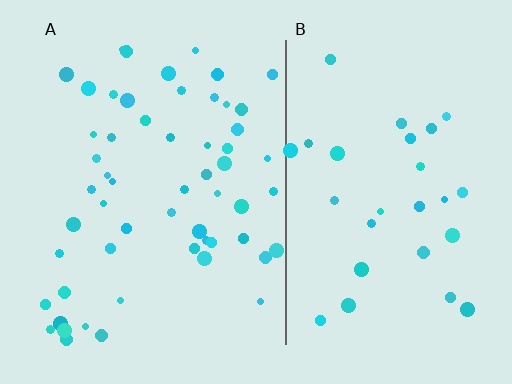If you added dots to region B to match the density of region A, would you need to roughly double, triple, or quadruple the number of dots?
Approximately double.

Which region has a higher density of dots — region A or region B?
A (the left).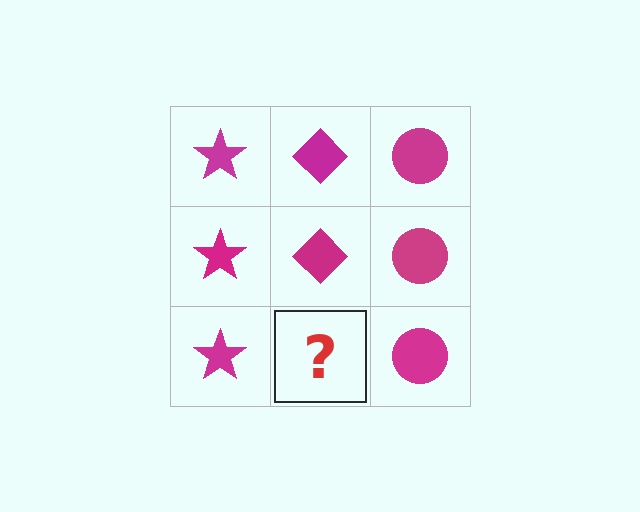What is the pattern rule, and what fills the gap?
The rule is that each column has a consistent shape. The gap should be filled with a magenta diamond.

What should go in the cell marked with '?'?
The missing cell should contain a magenta diamond.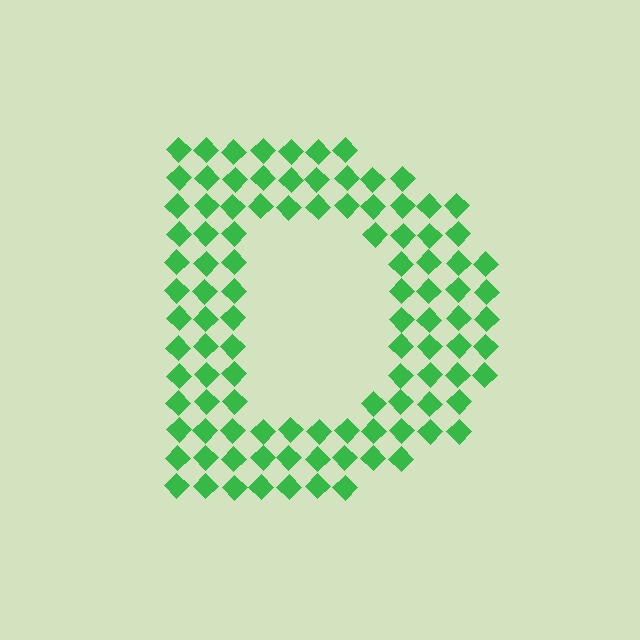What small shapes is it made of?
It is made of small diamonds.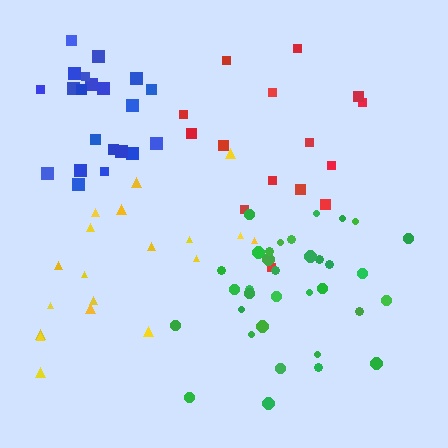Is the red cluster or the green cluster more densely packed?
Green.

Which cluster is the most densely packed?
Blue.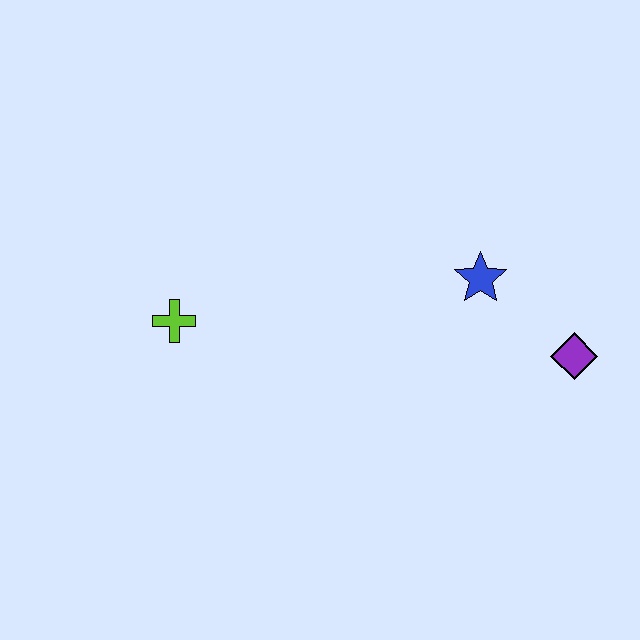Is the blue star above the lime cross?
Yes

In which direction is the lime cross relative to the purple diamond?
The lime cross is to the left of the purple diamond.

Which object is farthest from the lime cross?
The purple diamond is farthest from the lime cross.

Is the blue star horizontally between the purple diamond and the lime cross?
Yes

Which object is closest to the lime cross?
The blue star is closest to the lime cross.